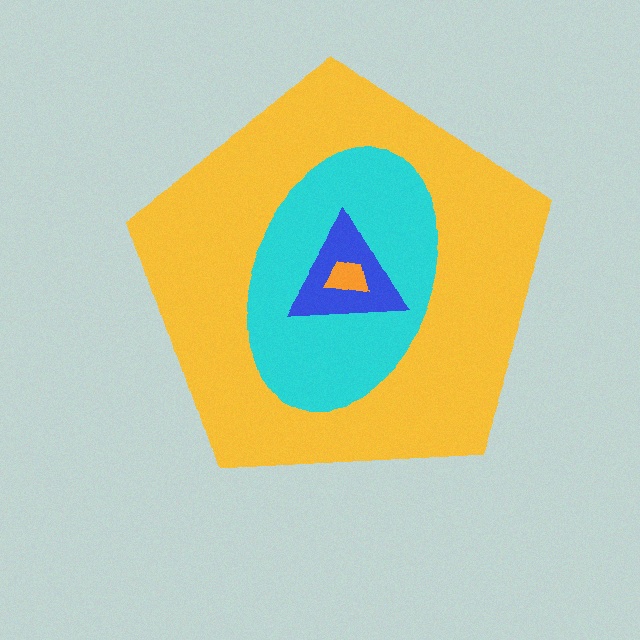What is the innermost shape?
The orange trapezoid.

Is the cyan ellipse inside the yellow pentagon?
Yes.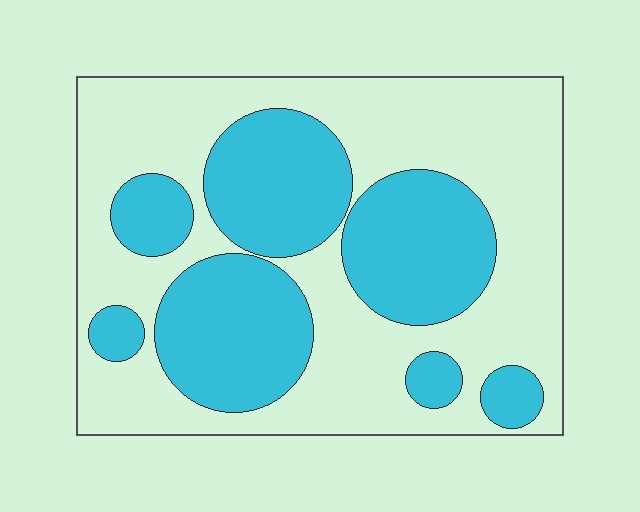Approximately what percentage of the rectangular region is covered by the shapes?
Approximately 40%.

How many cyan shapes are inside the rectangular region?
7.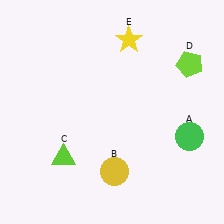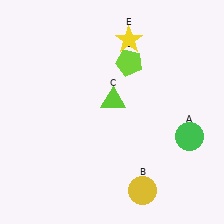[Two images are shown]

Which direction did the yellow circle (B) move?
The yellow circle (B) moved right.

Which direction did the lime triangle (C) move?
The lime triangle (C) moved up.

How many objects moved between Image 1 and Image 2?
3 objects moved between the two images.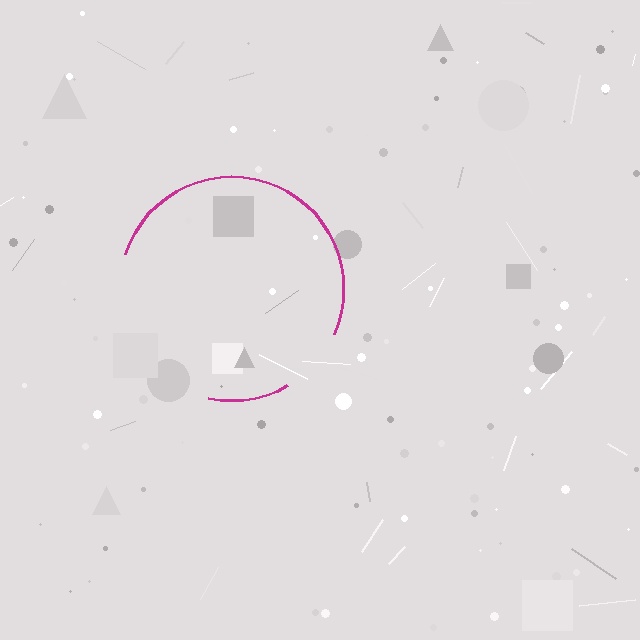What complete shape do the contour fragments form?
The contour fragments form a circle.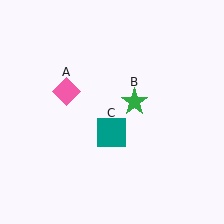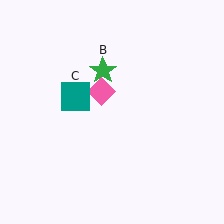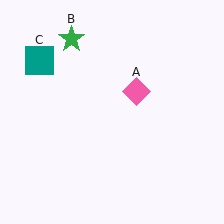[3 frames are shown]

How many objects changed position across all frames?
3 objects changed position: pink diamond (object A), green star (object B), teal square (object C).